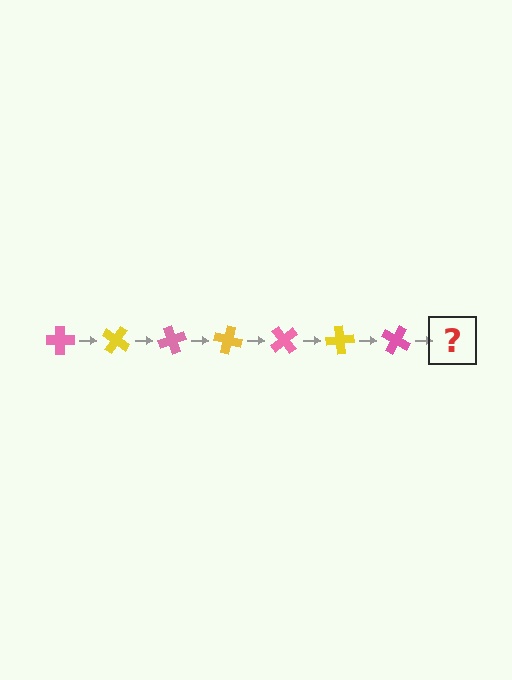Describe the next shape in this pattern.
It should be a yellow cross, rotated 245 degrees from the start.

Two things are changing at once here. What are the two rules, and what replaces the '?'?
The two rules are that it rotates 35 degrees each step and the color cycles through pink and yellow. The '?' should be a yellow cross, rotated 245 degrees from the start.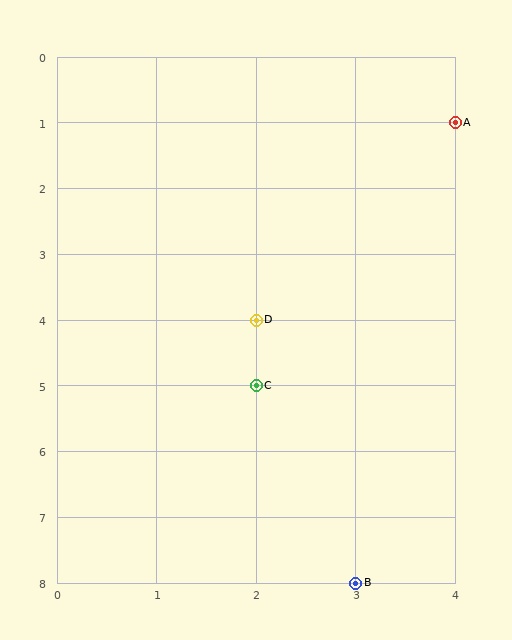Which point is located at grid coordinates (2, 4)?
Point D is at (2, 4).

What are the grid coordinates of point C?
Point C is at grid coordinates (2, 5).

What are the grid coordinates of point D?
Point D is at grid coordinates (2, 4).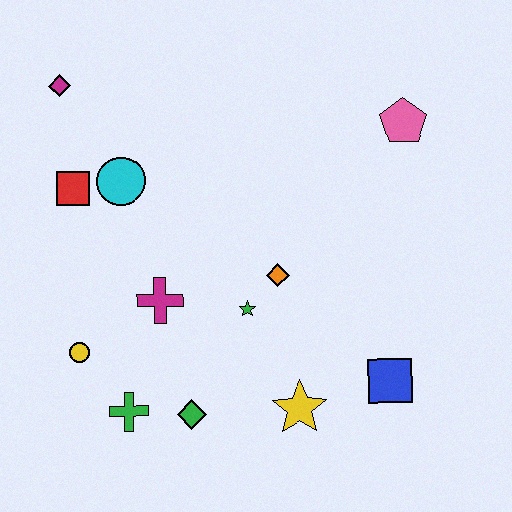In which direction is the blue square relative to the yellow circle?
The blue square is to the right of the yellow circle.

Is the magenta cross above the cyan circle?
No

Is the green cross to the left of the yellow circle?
No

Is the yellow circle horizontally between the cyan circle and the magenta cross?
No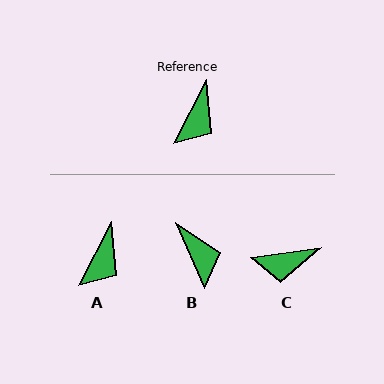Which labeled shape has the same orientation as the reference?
A.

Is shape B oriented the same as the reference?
No, it is off by about 50 degrees.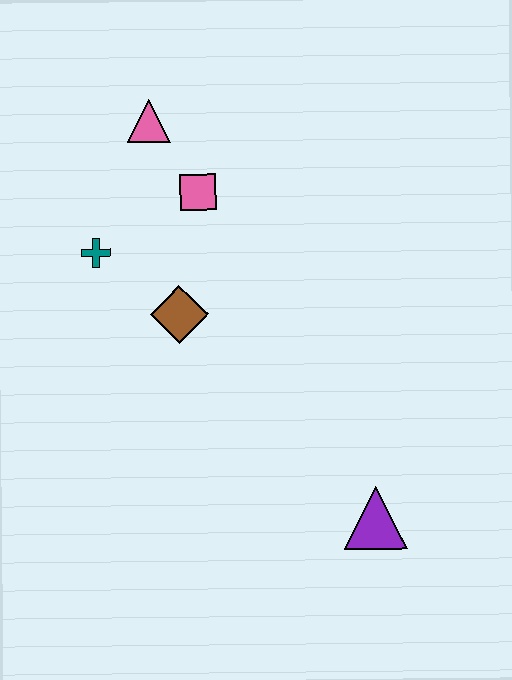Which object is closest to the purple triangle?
The brown diamond is closest to the purple triangle.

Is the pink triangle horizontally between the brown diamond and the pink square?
No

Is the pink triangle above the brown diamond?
Yes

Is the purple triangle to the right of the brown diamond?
Yes